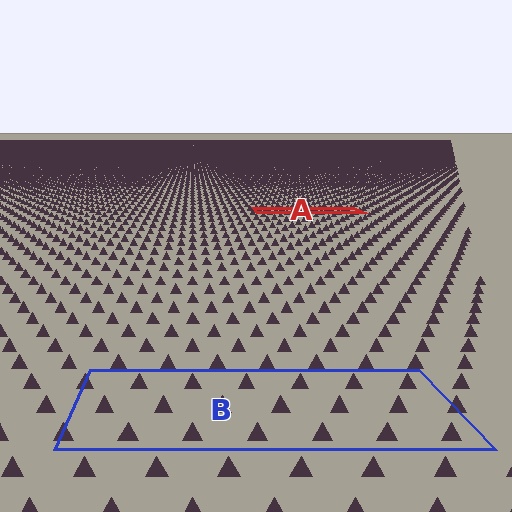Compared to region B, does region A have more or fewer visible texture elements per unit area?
Region A has more texture elements per unit area — they are packed more densely because it is farther away.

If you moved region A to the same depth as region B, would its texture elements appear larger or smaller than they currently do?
They would appear larger. At a closer depth, the same texture elements are projected at a bigger on-screen size.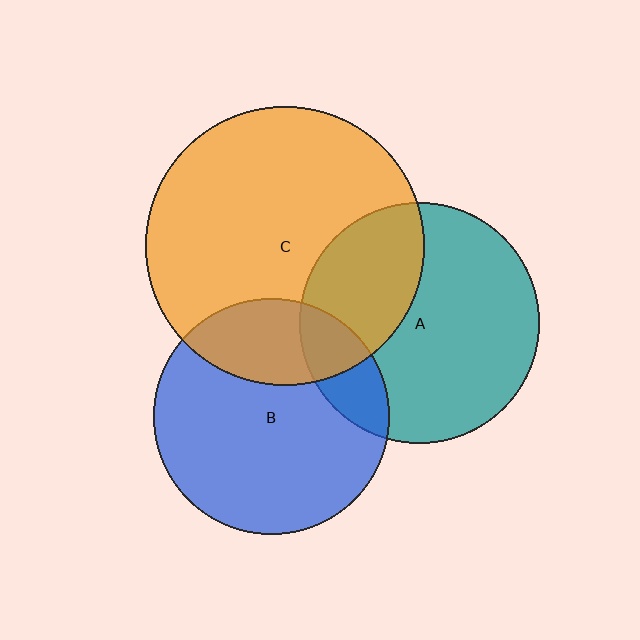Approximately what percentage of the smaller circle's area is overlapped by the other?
Approximately 35%.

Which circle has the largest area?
Circle C (orange).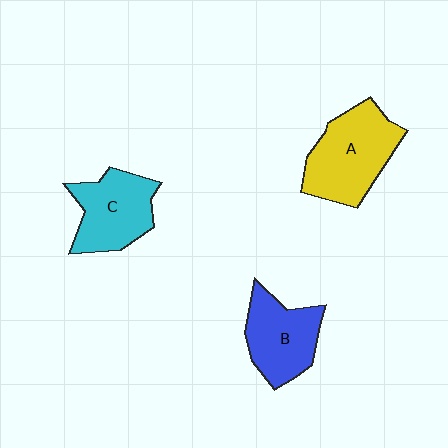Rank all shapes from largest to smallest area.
From largest to smallest: A (yellow), C (cyan), B (blue).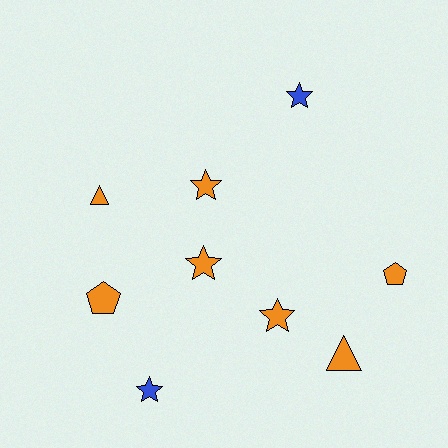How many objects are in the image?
There are 9 objects.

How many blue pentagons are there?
There are no blue pentagons.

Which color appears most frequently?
Orange, with 7 objects.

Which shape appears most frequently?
Star, with 5 objects.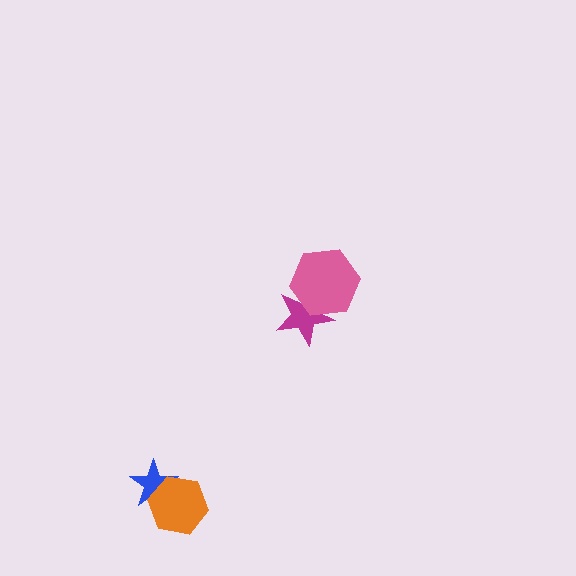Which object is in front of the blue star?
The orange hexagon is in front of the blue star.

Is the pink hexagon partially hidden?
No, no other shape covers it.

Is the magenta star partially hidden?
Yes, it is partially covered by another shape.